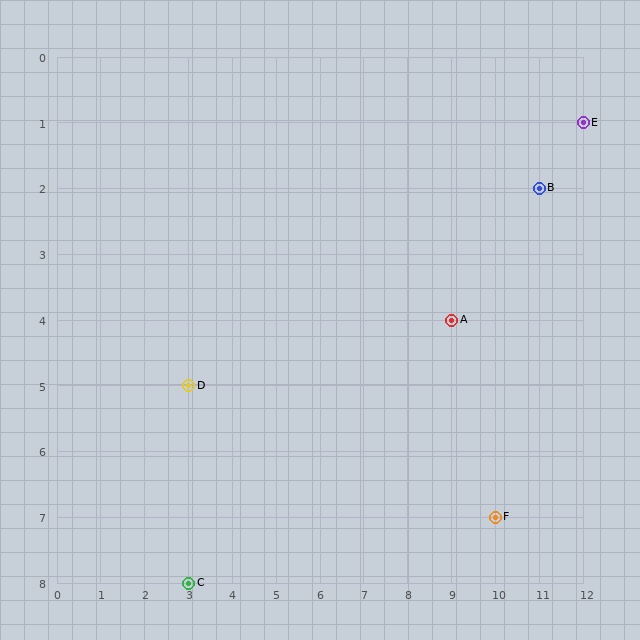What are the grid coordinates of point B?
Point B is at grid coordinates (11, 2).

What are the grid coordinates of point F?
Point F is at grid coordinates (10, 7).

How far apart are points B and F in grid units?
Points B and F are 1 column and 5 rows apart (about 5.1 grid units diagonally).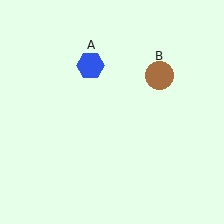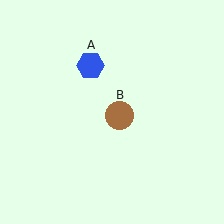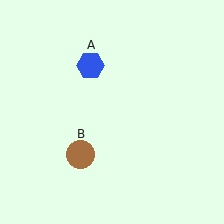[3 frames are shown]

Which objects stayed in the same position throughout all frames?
Blue hexagon (object A) remained stationary.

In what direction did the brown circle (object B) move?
The brown circle (object B) moved down and to the left.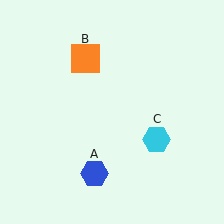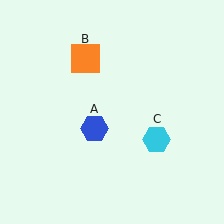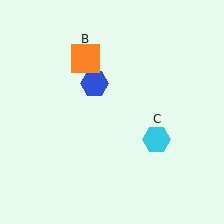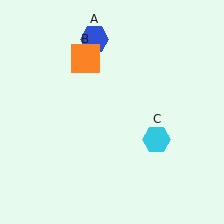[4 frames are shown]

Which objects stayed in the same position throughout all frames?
Orange square (object B) and cyan hexagon (object C) remained stationary.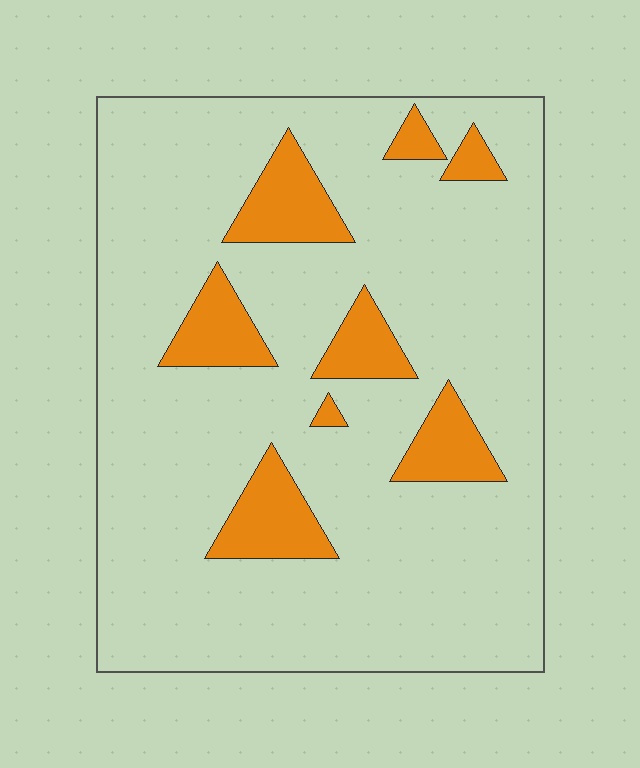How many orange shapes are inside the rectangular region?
8.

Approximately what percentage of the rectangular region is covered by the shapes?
Approximately 15%.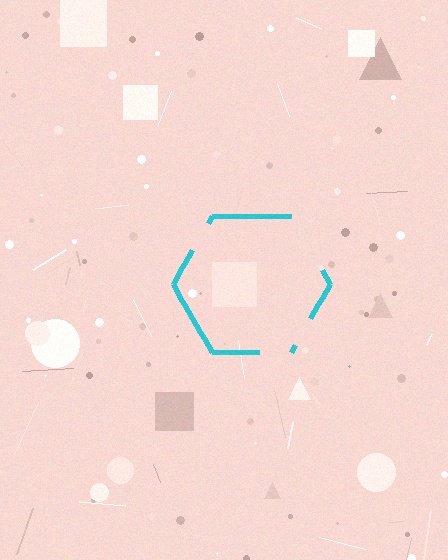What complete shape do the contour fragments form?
The contour fragments form a hexagon.